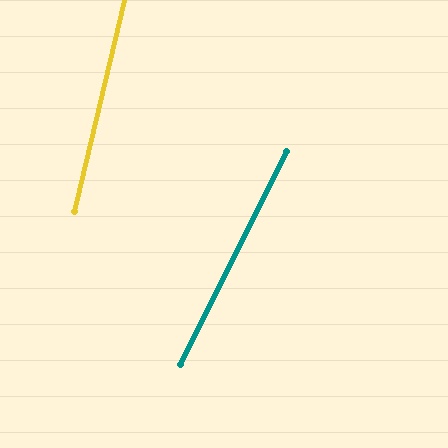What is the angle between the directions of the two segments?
Approximately 13 degrees.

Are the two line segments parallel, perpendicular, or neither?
Neither parallel nor perpendicular — they differ by about 13°.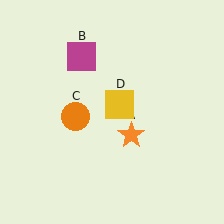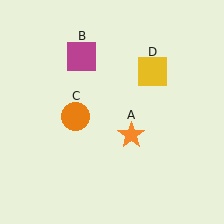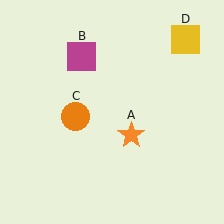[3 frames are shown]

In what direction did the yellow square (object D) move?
The yellow square (object D) moved up and to the right.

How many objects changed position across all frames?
1 object changed position: yellow square (object D).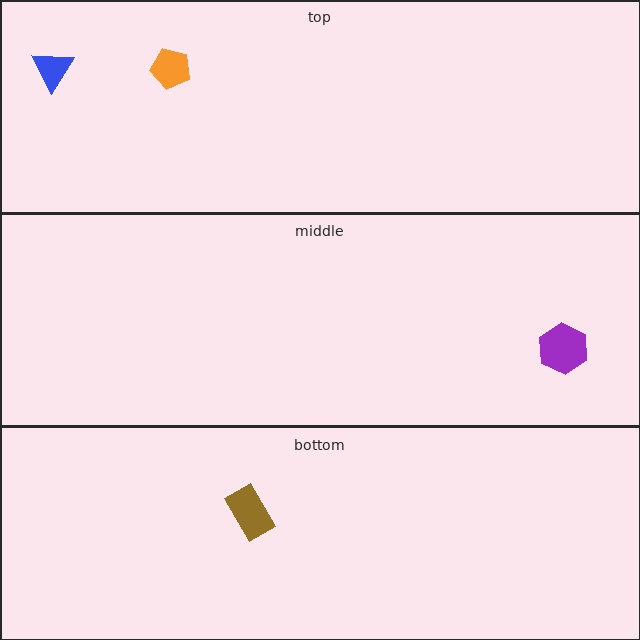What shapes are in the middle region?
The purple hexagon.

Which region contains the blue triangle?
The top region.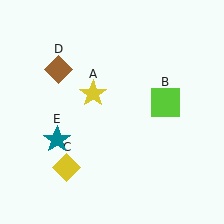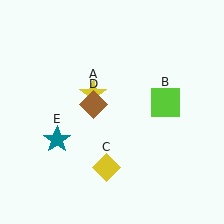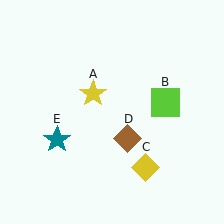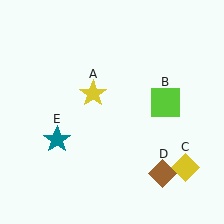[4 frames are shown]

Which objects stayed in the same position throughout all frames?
Yellow star (object A) and lime square (object B) and teal star (object E) remained stationary.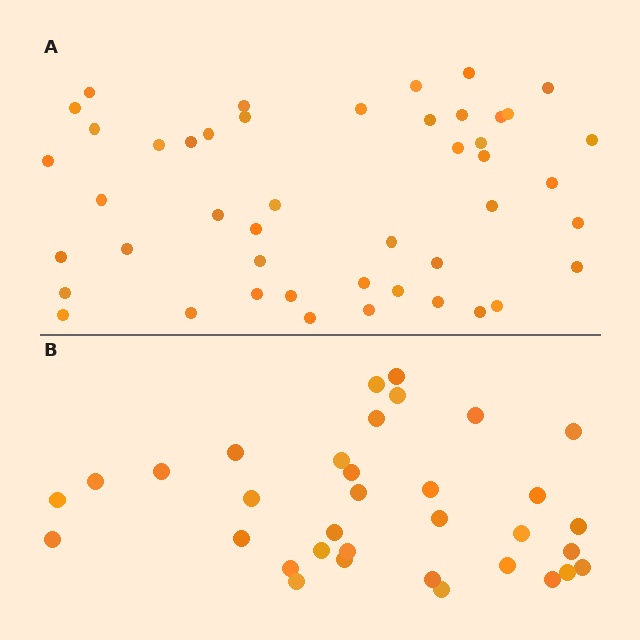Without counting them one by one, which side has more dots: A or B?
Region A (the top region) has more dots.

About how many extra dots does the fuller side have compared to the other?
Region A has roughly 12 or so more dots than region B.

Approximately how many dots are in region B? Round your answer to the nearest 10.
About 30 dots. (The exact count is 34, which rounds to 30.)